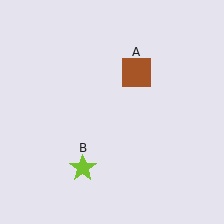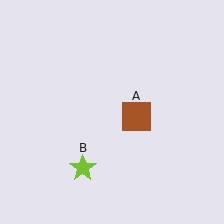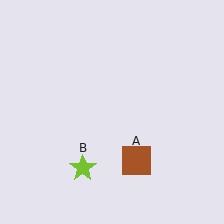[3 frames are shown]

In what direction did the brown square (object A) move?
The brown square (object A) moved down.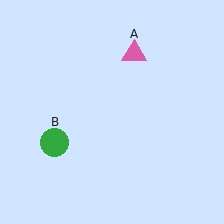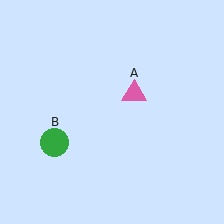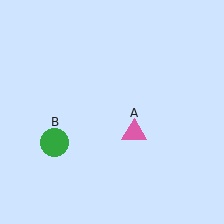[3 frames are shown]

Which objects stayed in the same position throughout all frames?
Green circle (object B) remained stationary.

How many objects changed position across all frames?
1 object changed position: pink triangle (object A).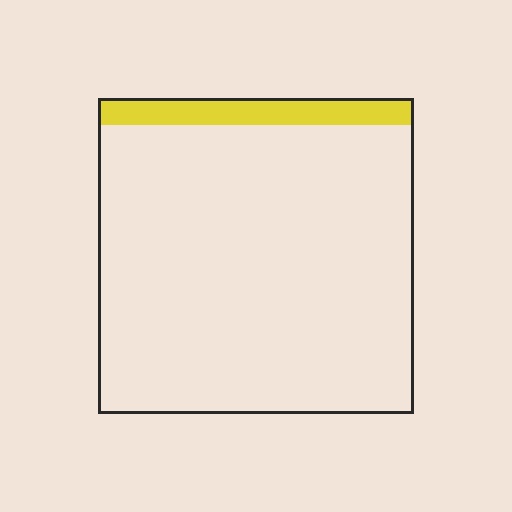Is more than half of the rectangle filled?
No.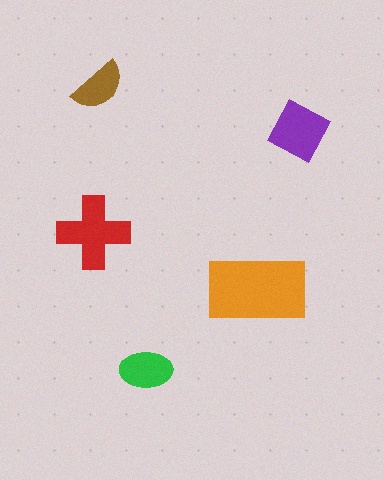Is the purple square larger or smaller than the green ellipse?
Larger.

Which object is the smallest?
The brown semicircle.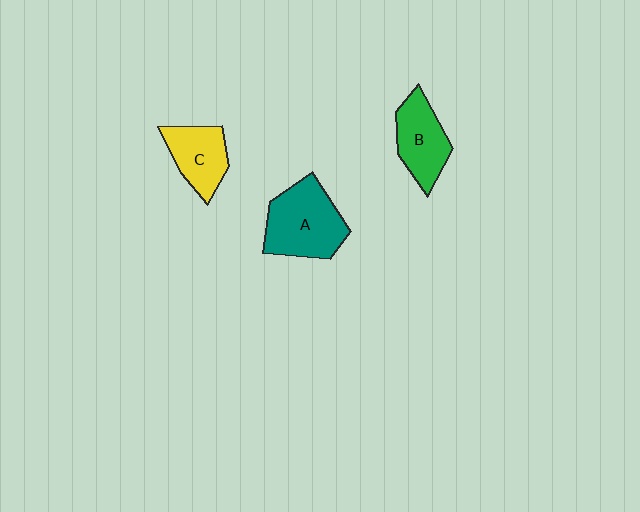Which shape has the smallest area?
Shape C (yellow).